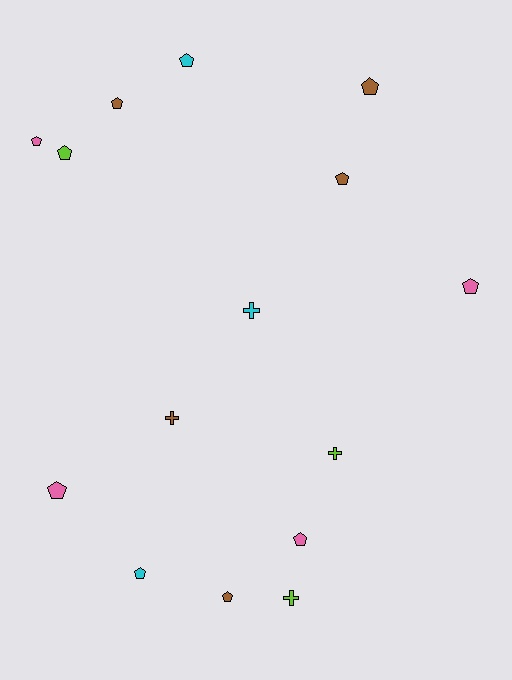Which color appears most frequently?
Brown, with 5 objects.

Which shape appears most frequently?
Pentagon, with 11 objects.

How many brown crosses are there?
There is 1 brown cross.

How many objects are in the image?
There are 15 objects.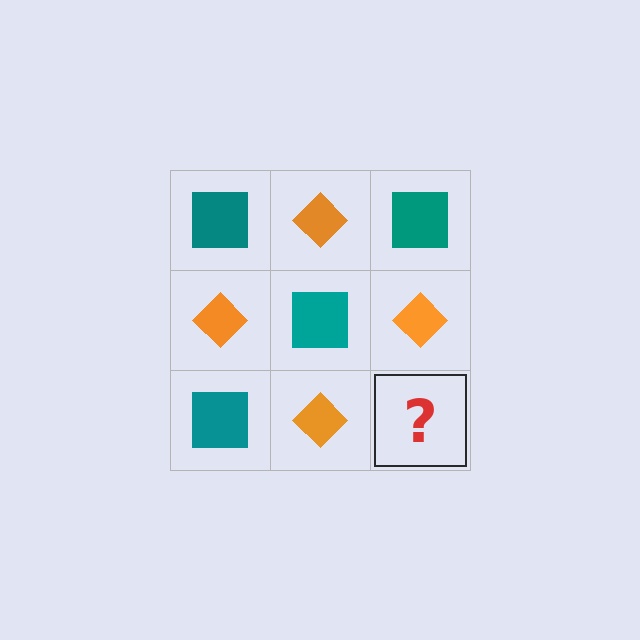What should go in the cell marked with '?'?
The missing cell should contain a teal square.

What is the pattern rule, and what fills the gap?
The rule is that it alternates teal square and orange diamond in a checkerboard pattern. The gap should be filled with a teal square.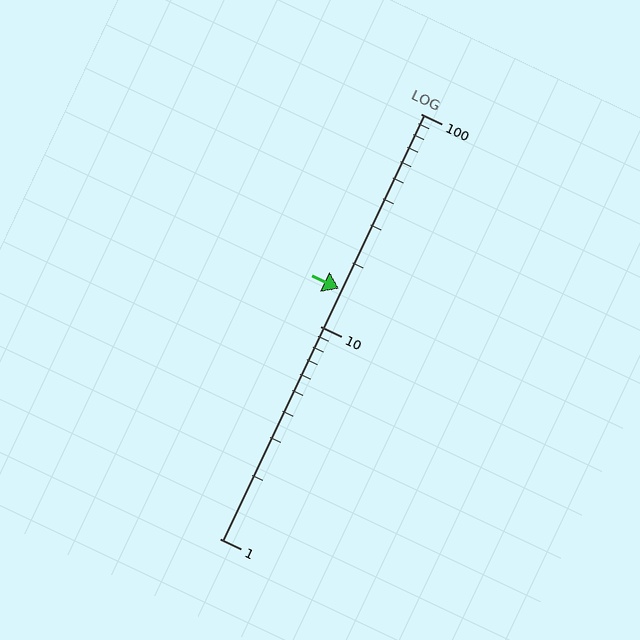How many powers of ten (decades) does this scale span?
The scale spans 2 decades, from 1 to 100.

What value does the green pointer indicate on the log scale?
The pointer indicates approximately 15.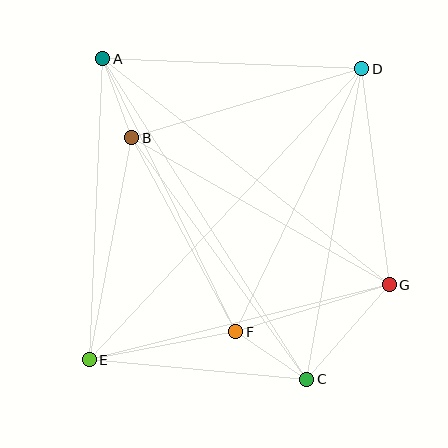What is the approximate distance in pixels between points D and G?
The distance between D and G is approximately 218 pixels.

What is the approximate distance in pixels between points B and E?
The distance between B and E is approximately 226 pixels.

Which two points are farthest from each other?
Points D and E are farthest from each other.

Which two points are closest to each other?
Points A and B are closest to each other.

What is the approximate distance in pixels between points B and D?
The distance between B and D is approximately 240 pixels.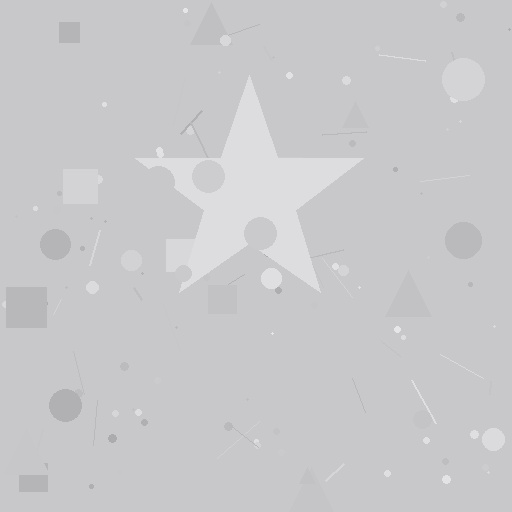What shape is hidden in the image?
A star is hidden in the image.